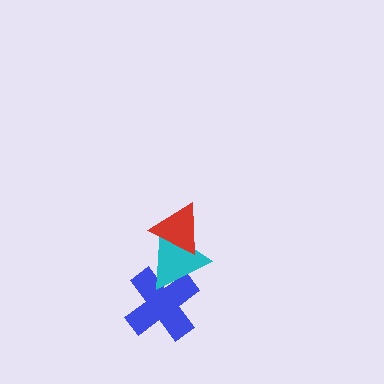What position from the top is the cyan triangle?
The cyan triangle is 2nd from the top.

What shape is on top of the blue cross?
The cyan triangle is on top of the blue cross.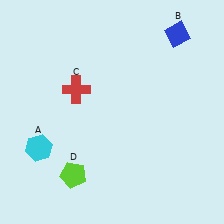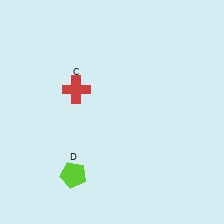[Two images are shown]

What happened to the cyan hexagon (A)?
The cyan hexagon (A) was removed in Image 2. It was in the bottom-left area of Image 1.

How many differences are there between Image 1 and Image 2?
There are 2 differences between the two images.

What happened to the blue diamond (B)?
The blue diamond (B) was removed in Image 2. It was in the top-right area of Image 1.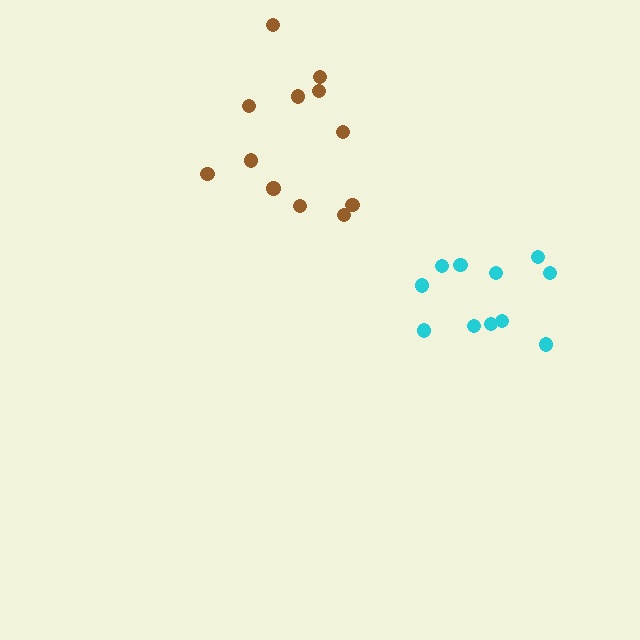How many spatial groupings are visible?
There are 2 spatial groupings.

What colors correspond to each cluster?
The clusters are colored: cyan, brown.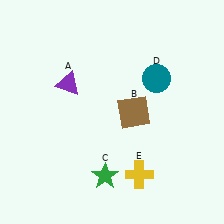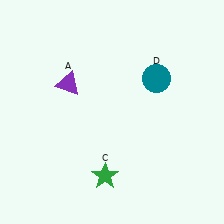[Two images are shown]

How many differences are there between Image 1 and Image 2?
There are 2 differences between the two images.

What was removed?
The brown square (B), the yellow cross (E) were removed in Image 2.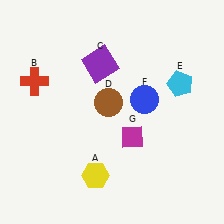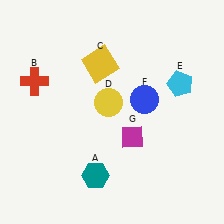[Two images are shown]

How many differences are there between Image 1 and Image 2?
There are 3 differences between the two images.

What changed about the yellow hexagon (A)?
In Image 1, A is yellow. In Image 2, it changed to teal.